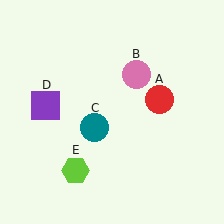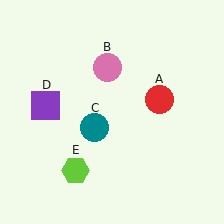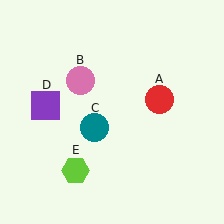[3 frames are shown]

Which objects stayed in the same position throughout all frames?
Red circle (object A) and teal circle (object C) and purple square (object D) and lime hexagon (object E) remained stationary.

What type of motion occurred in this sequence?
The pink circle (object B) rotated counterclockwise around the center of the scene.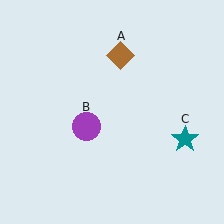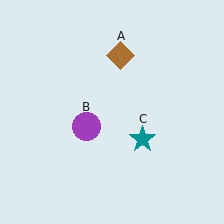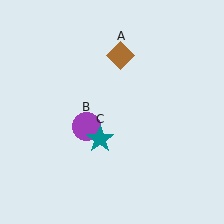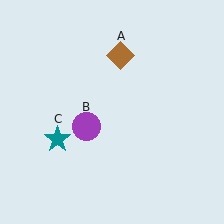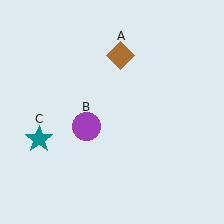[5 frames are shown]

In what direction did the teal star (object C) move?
The teal star (object C) moved left.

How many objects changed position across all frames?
1 object changed position: teal star (object C).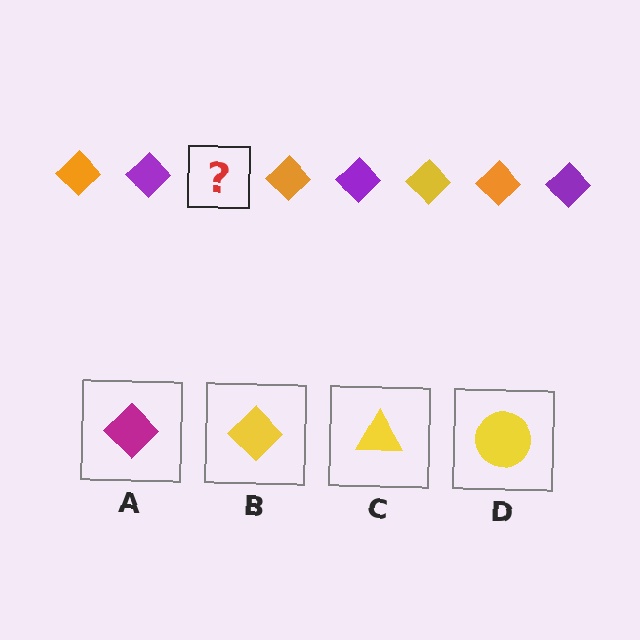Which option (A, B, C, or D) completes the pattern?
B.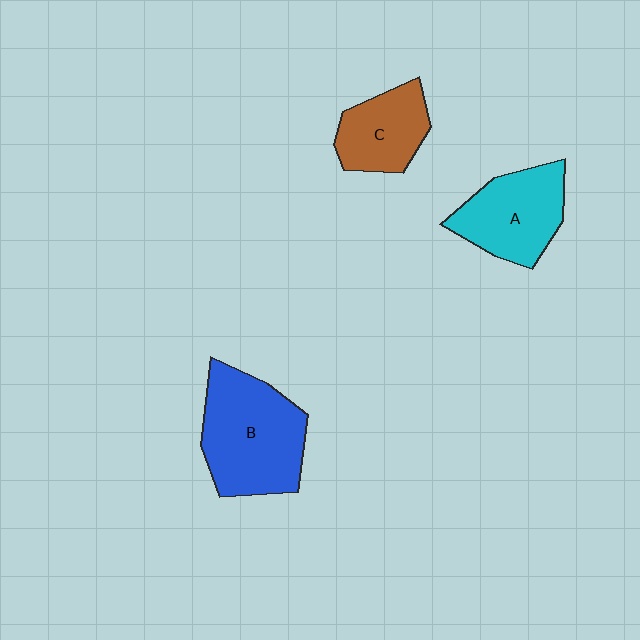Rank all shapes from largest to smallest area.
From largest to smallest: B (blue), A (cyan), C (brown).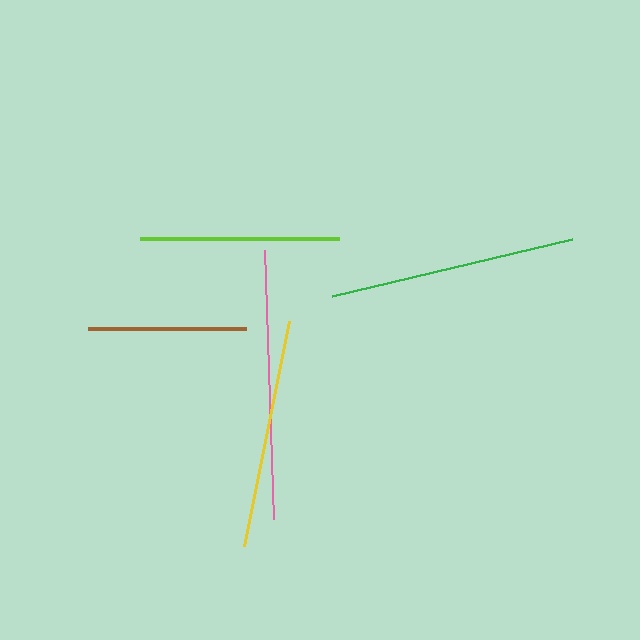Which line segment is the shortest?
The brown line is the shortest at approximately 157 pixels.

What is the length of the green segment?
The green segment is approximately 246 pixels long.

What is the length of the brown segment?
The brown segment is approximately 157 pixels long.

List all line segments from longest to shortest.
From longest to shortest: pink, green, yellow, lime, brown.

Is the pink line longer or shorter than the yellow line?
The pink line is longer than the yellow line.